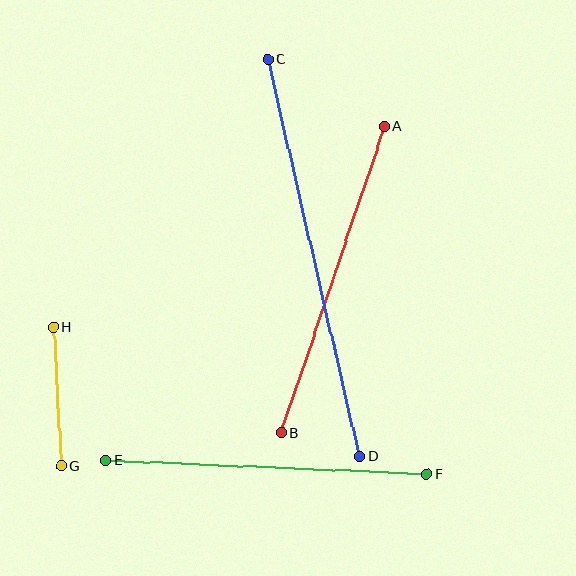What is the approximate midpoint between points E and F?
The midpoint is at approximately (266, 467) pixels.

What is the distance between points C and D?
The distance is approximately 407 pixels.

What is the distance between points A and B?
The distance is approximately 324 pixels.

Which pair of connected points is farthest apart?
Points C and D are farthest apart.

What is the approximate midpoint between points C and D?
The midpoint is at approximately (314, 258) pixels.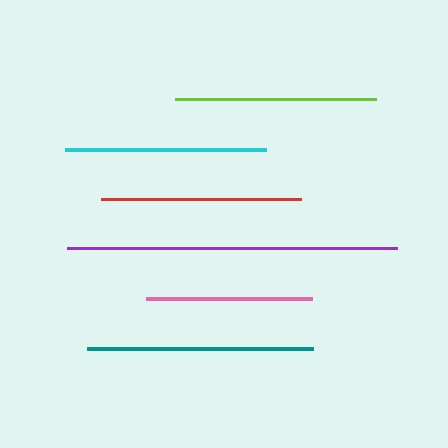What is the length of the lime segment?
The lime segment is approximately 201 pixels long.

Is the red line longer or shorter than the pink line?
The red line is longer than the pink line.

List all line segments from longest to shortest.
From longest to shortest: purple, teal, lime, cyan, red, pink.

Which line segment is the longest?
The purple line is the longest at approximately 330 pixels.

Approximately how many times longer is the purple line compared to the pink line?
The purple line is approximately 2.0 times the length of the pink line.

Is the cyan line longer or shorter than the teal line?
The teal line is longer than the cyan line.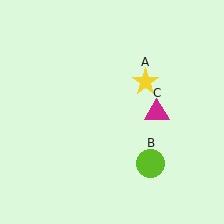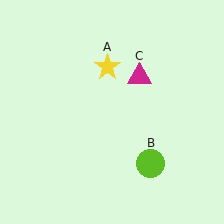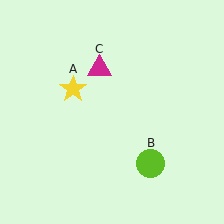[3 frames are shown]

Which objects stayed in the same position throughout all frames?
Lime circle (object B) remained stationary.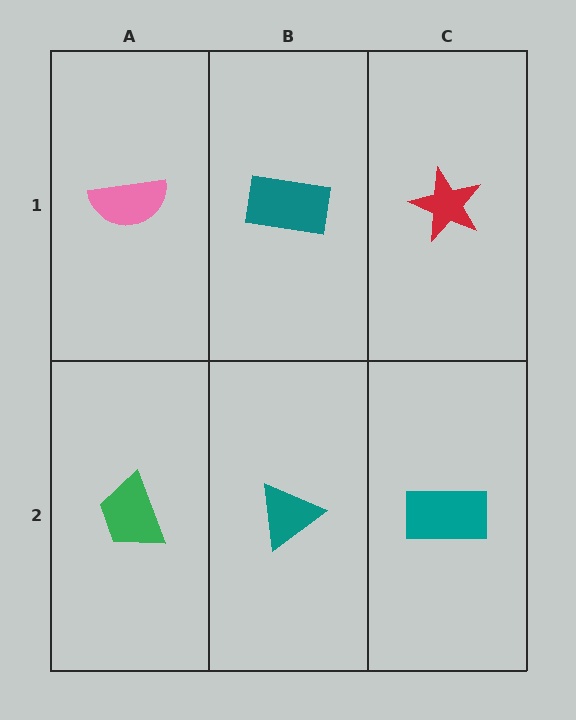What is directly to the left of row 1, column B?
A pink semicircle.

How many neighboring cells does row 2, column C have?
2.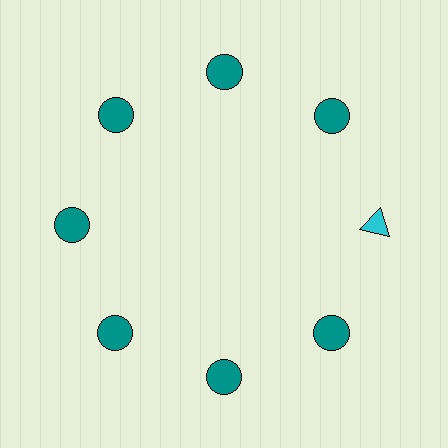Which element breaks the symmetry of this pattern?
The cyan triangle at roughly the 3 o'clock position breaks the symmetry. All other shapes are teal circles.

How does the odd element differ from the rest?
It differs in both color (cyan instead of teal) and shape (triangle instead of circle).